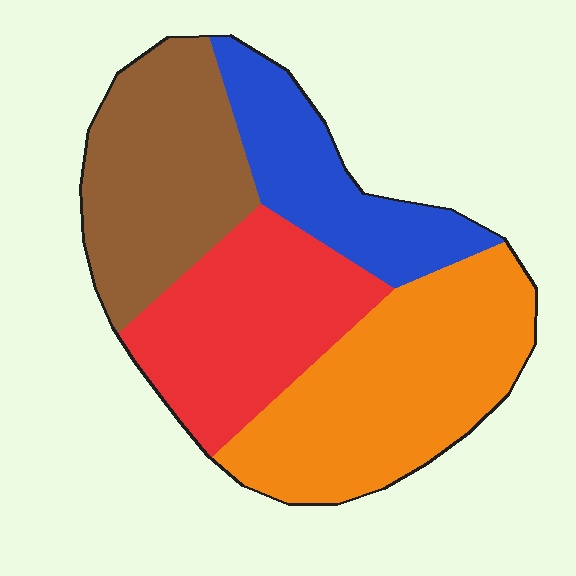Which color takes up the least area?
Blue, at roughly 20%.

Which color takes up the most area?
Orange, at roughly 30%.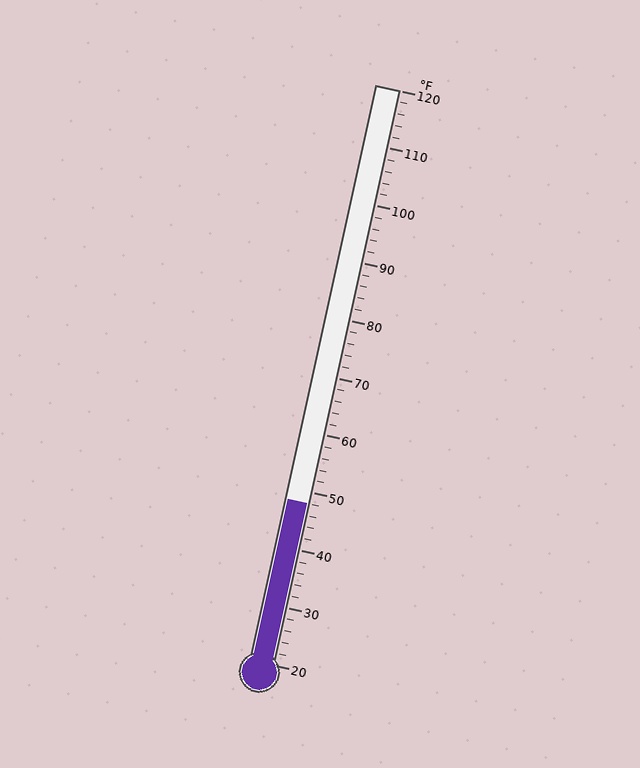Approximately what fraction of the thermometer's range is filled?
The thermometer is filled to approximately 30% of its range.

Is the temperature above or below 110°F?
The temperature is below 110°F.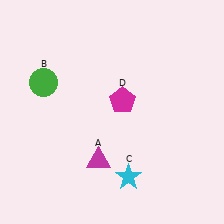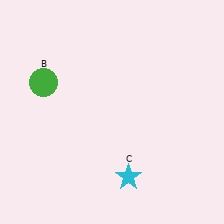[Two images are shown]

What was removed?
The magenta pentagon (D), the magenta triangle (A) were removed in Image 2.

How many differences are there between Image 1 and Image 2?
There are 2 differences between the two images.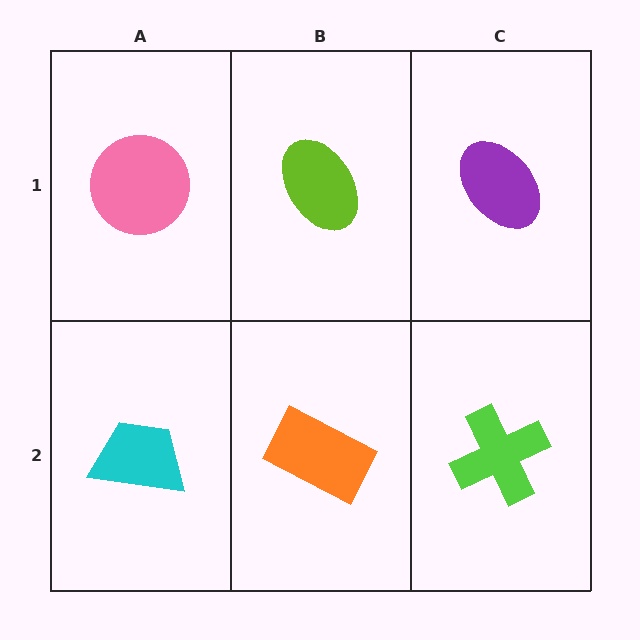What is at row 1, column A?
A pink circle.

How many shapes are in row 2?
3 shapes.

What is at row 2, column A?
A cyan trapezoid.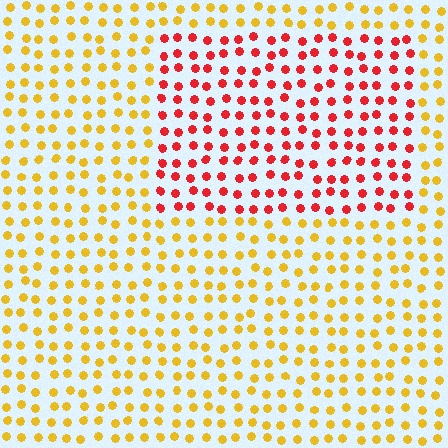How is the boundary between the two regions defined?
The boundary is defined purely by a slight shift in hue (about 50 degrees). Spacing, size, and orientation are identical on both sides.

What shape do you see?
I see a rectangle.